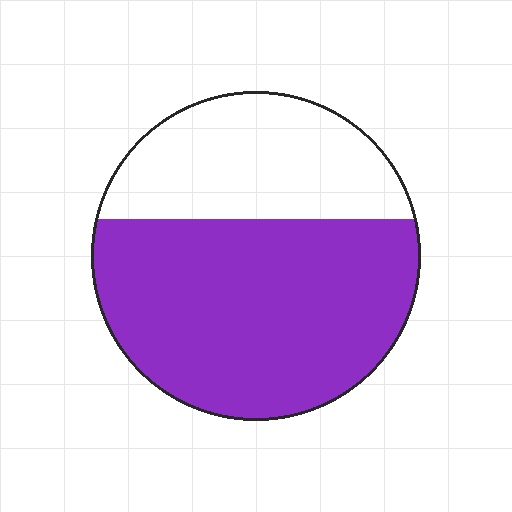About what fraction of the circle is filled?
About five eighths (5/8).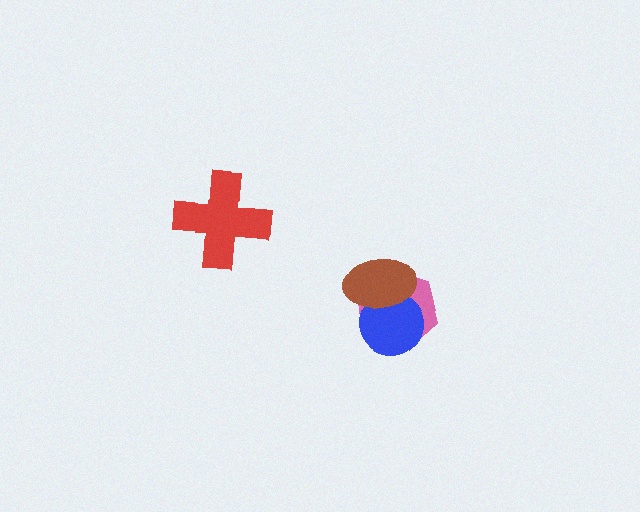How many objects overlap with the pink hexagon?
2 objects overlap with the pink hexagon.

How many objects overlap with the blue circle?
2 objects overlap with the blue circle.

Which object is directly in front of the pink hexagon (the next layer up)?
The blue circle is directly in front of the pink hexagon.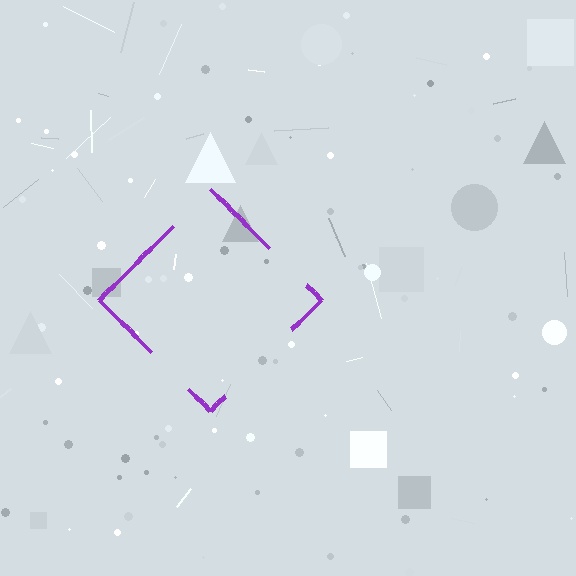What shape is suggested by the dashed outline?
The dashed outline suggests a diamond.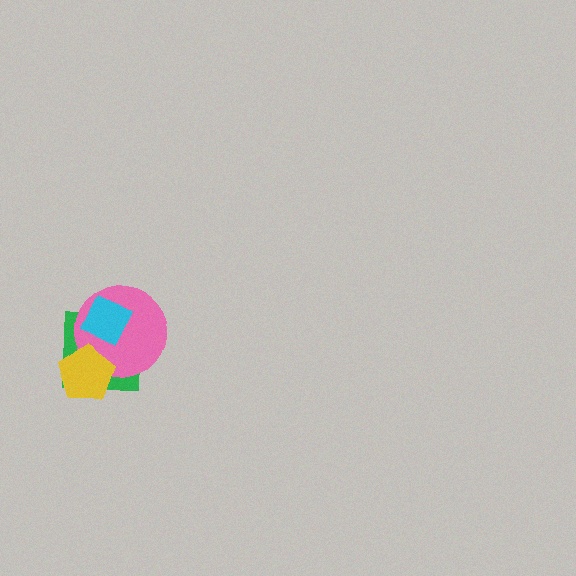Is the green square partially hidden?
Yes, it is partially covered by another shape.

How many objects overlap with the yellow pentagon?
2 objects overlap with the yellow pentagon.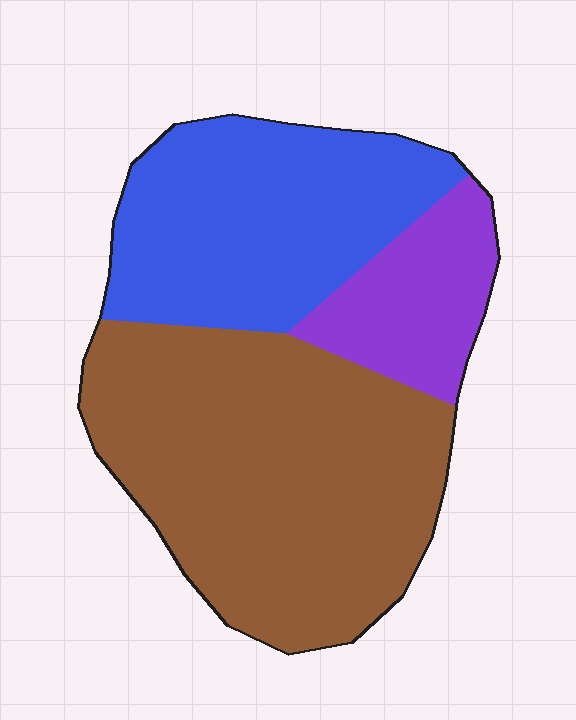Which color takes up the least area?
Purple, at roughly 15%.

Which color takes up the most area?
Brown, at roughly 50%.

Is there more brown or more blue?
Brown.